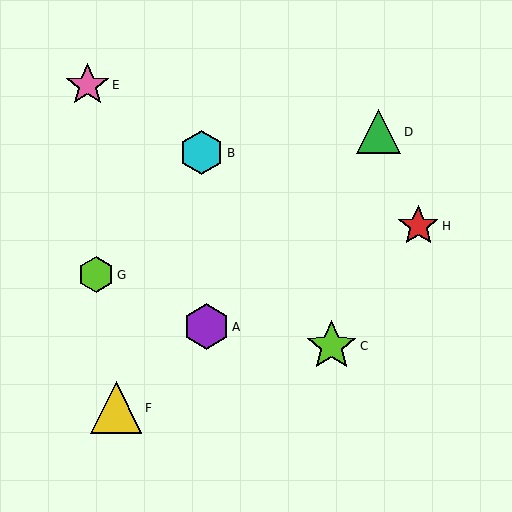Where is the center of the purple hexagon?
The center of the purple hexagon is at (206, 327).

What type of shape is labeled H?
Shape H is a red star.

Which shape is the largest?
The yellow triangle (labeled F) is the largest.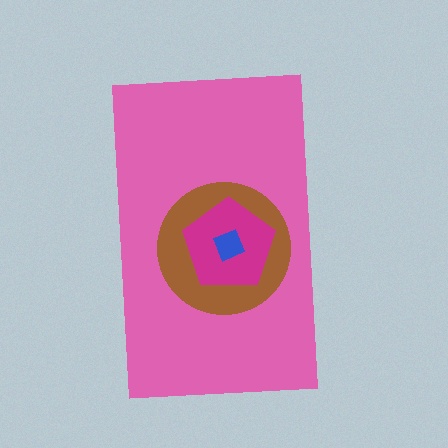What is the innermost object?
The blue square.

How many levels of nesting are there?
4.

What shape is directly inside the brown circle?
The magenta pentagon.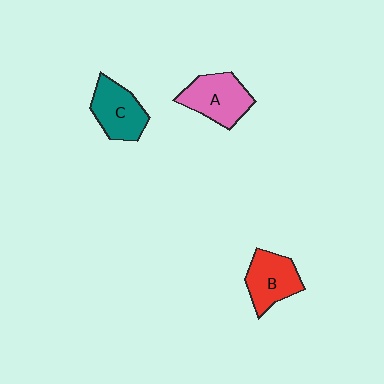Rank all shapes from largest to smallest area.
From largest to smallest: A (pink), C (teal), B (red).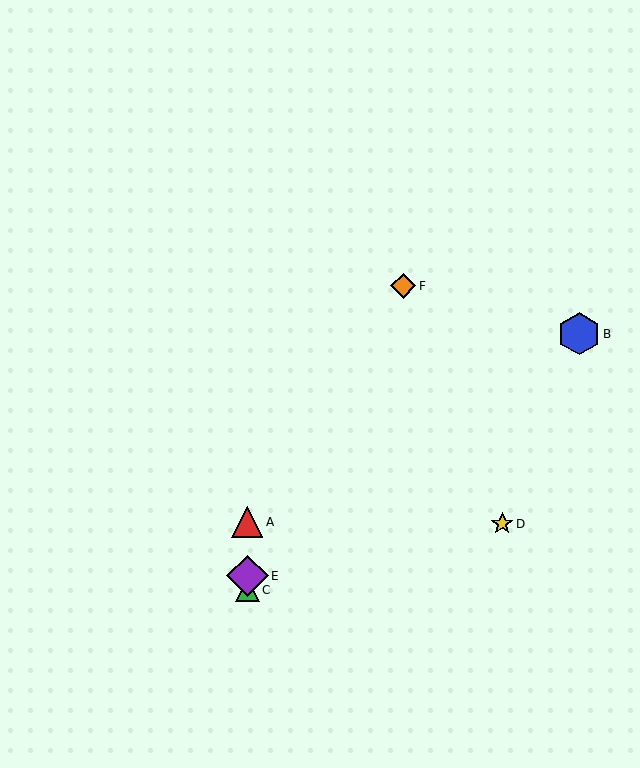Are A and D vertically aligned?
No, A is at x≈247 and D is at x≈502.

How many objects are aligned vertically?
3 objects (A, C, E) are aligned vertically.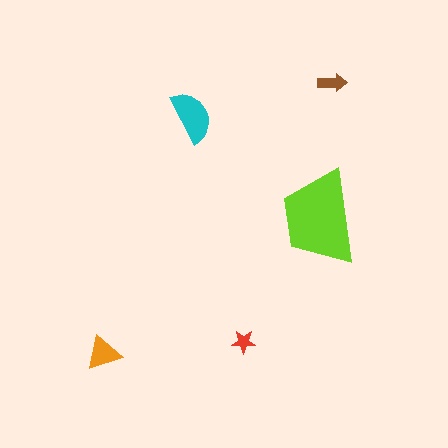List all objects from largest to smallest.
The lime trapezoid, the cyan semicircle, the orange triangle, the brown arrow, the red star.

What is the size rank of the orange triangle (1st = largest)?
3rd.